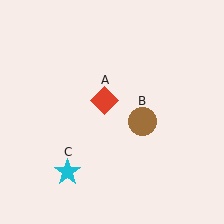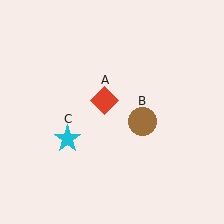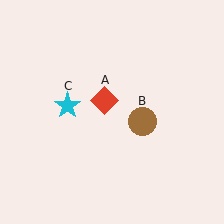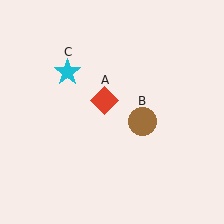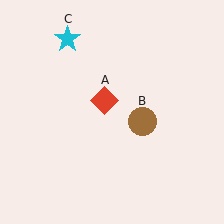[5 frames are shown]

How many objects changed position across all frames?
1 object changed position: cyan star (object C).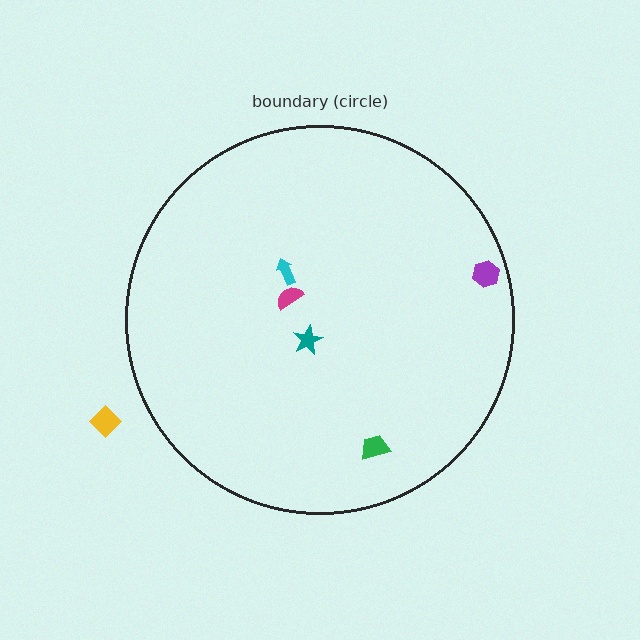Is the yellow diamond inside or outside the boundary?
Outside.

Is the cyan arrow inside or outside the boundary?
Inside.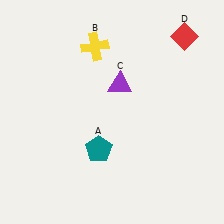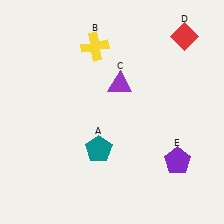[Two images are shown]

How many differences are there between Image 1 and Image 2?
There is 1 difference between the two images.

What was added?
A purple pentagon (E) was added in Image 2.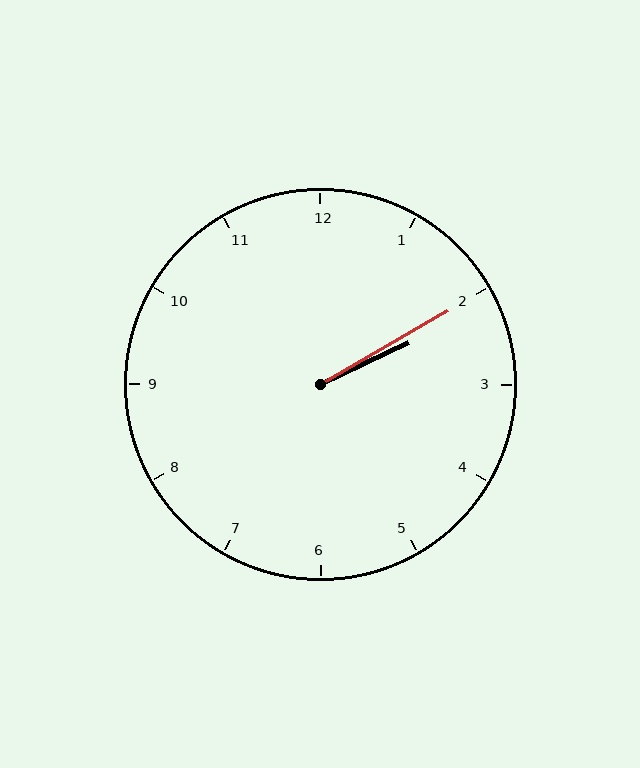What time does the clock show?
2:10.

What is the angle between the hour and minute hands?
Approximately 5 degrees.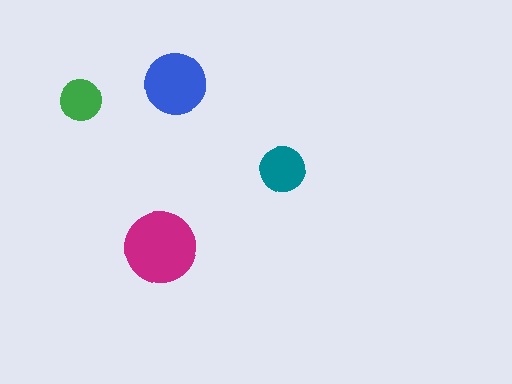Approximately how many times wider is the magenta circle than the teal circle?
About 1.5 times wider.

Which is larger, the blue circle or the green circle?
The blue one.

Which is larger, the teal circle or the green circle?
The teal one.